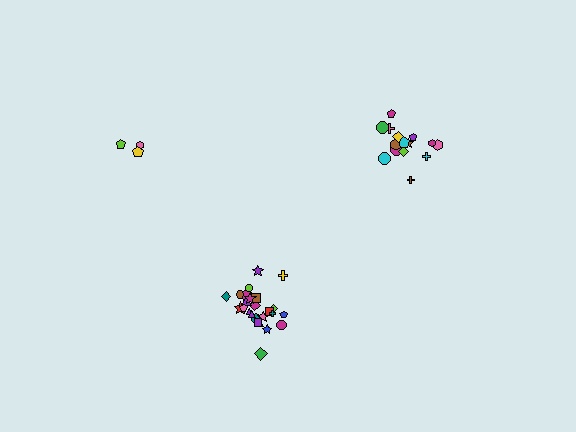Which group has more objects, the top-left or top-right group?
The top-right group.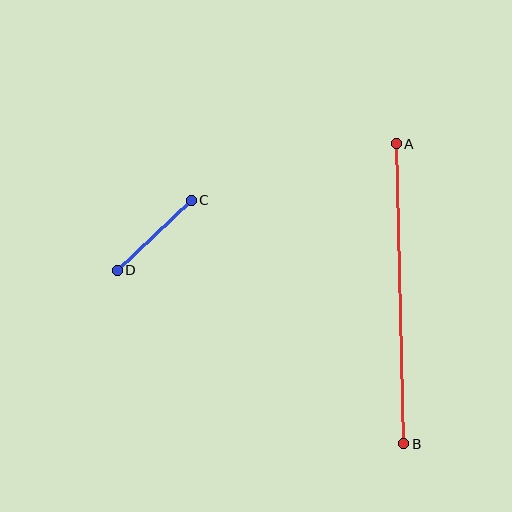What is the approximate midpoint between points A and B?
The midpoint is at approximately (400, 294) pixels.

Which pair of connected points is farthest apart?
Points A and B are farthest apart.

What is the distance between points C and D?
The distance is approximately 102 pixels.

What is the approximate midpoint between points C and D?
The midpoint is at approximately (154, 235) pixels.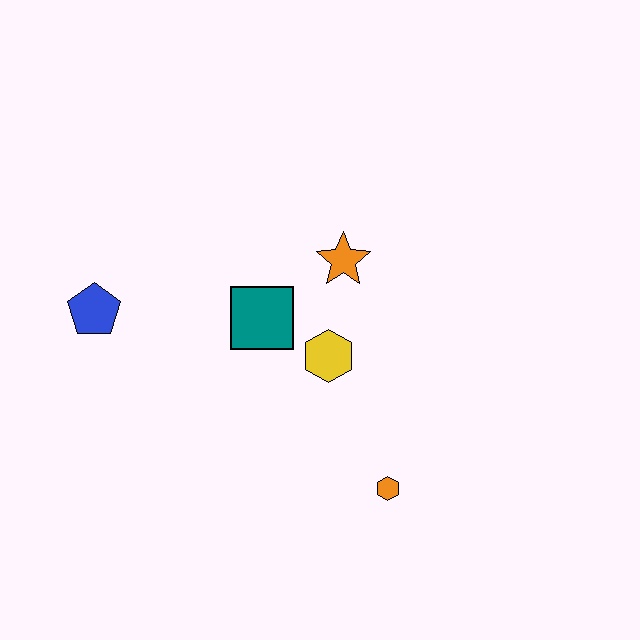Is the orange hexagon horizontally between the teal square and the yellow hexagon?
No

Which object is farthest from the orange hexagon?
The blue pentagon is farthest from the orange hexagon.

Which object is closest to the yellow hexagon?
The teal square is closest to the yellow hexagon.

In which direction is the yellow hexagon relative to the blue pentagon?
The yellow hexagon is to the right of the blue pentagon.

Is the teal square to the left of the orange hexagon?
Yes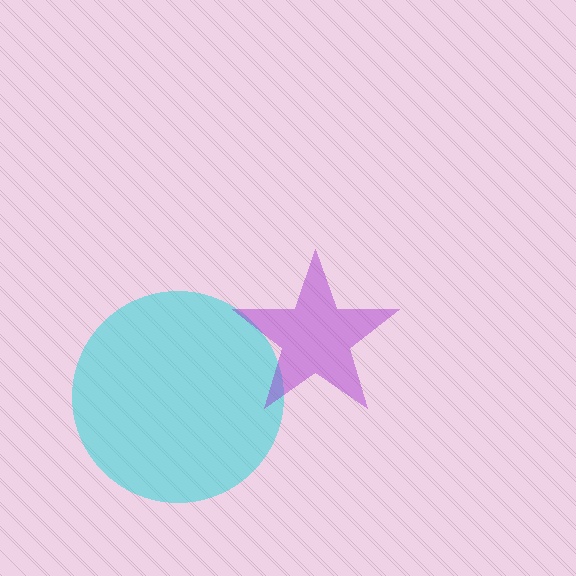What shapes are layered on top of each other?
The layered shapes are: a cyan circle, a purple star.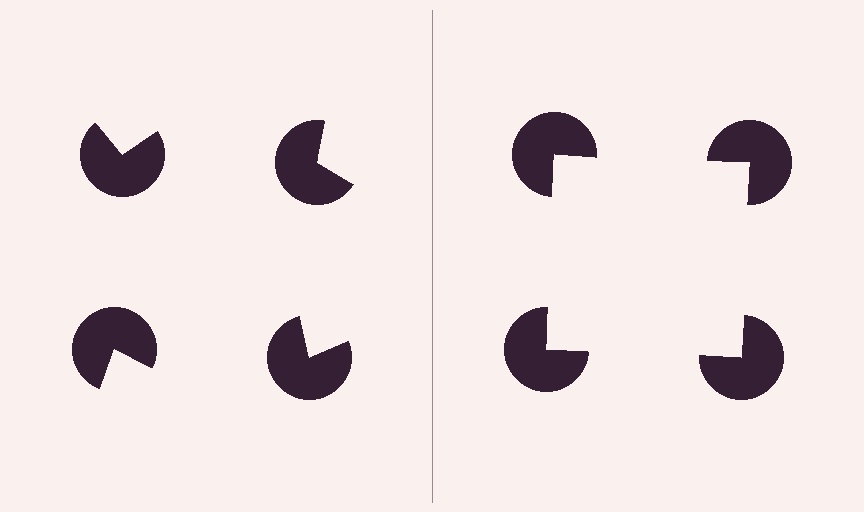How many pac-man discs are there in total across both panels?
8 — 4 on each side.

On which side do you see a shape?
An illusory square appears on the right side. On the left side the wedge cuts are rotated, so no coherent shape forms.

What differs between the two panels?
The pac-man discs are positioned identically on both sides; only the wedge orientations differ. On the right they align to a square; on the left they are misaligned.